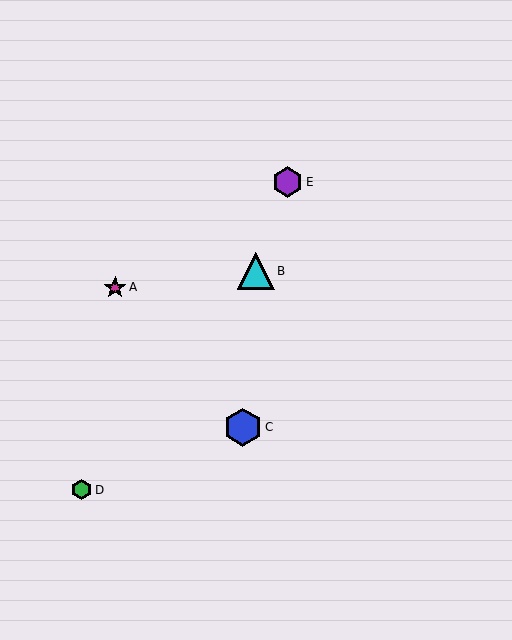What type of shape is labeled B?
Shape B is a cyan triangle.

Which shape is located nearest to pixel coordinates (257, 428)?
The blue hexagon (labeled C) at (243, 427) is nearest to that location.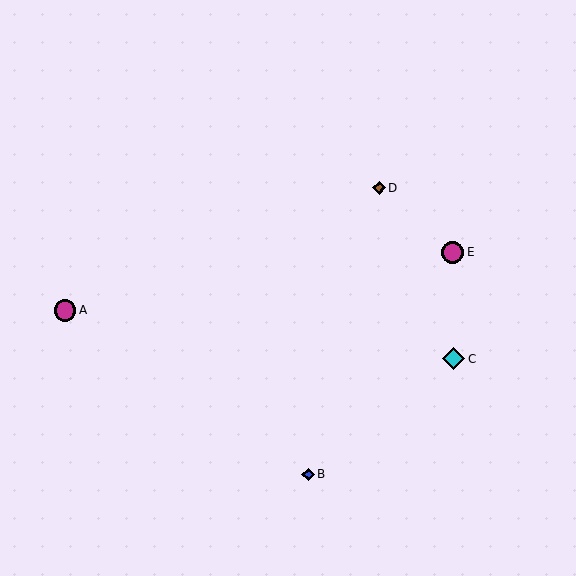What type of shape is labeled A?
Shape A is a magenta circle.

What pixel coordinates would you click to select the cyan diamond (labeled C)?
Click at (454, 359) to select the cyan diamond C.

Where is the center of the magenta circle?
The center of the magenta circle is at (453, 252).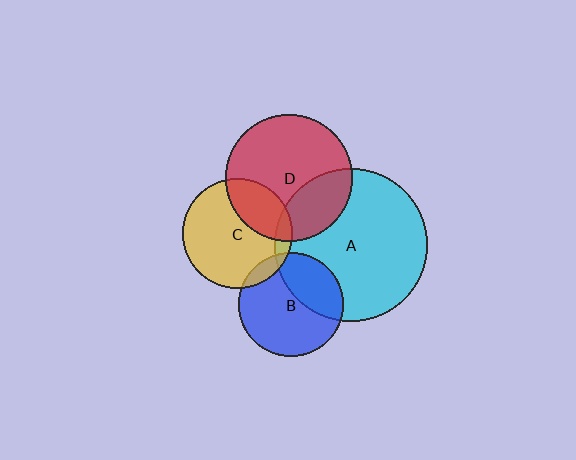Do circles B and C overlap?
Yes.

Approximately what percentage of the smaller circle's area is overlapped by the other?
Approximately 10%.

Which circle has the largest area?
Circle A (cyan).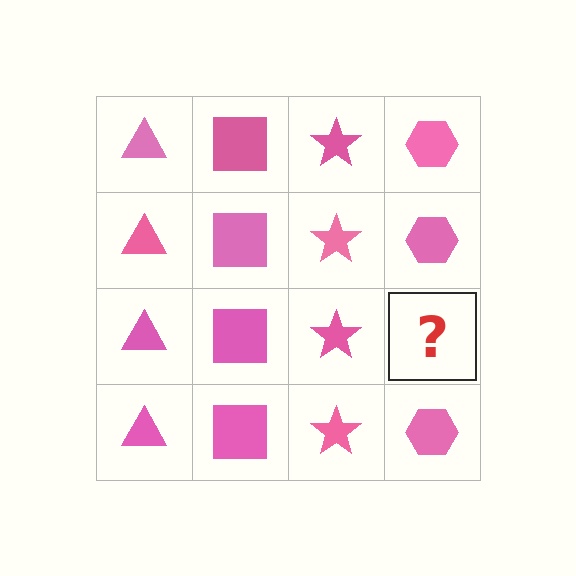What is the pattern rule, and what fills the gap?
The rule is that each column has a consistent shape. The gap should be filled with a pink hexagon.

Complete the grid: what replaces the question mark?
The question mark should be replaced with a pink hexagon.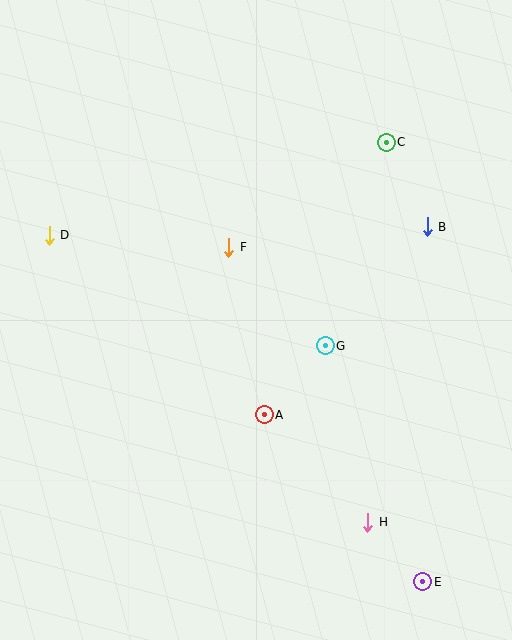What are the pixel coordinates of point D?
Point D is at (49, 235).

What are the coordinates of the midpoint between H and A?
The midpoint between H and A is at (316, 469).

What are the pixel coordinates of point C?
Point C is at (386, 142).